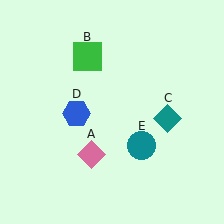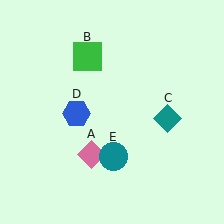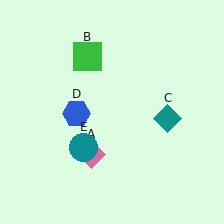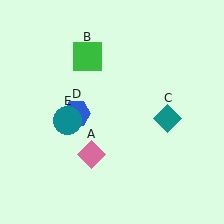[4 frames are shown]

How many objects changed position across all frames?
1 object changed position: teal circle (object E).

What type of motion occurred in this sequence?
The teal circle (object E) rotated clockwise around the center of the scene.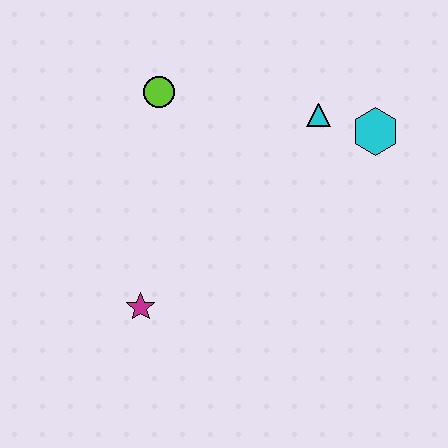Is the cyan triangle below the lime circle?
Yes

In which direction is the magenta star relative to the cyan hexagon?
The magenta star is to the left of the cyan hexagon.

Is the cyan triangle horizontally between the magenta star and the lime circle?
No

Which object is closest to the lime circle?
The cyan triangle is closest to the lime circle.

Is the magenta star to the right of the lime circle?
No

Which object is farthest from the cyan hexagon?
The magenta star is farthest from the cyan hexagon.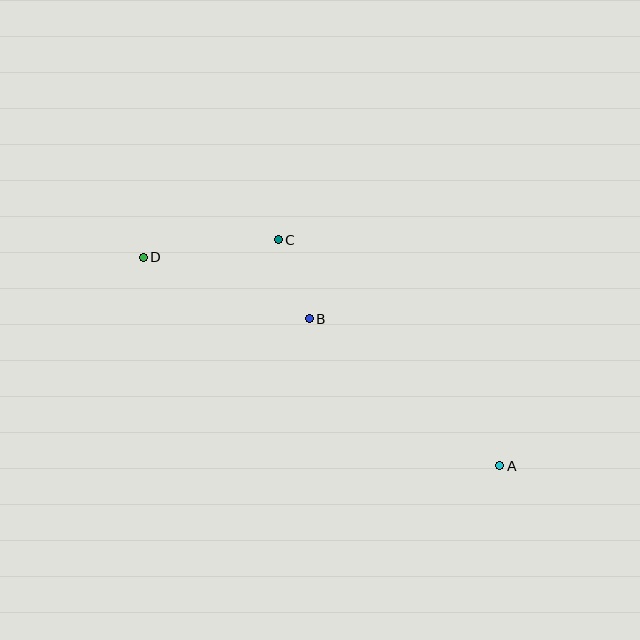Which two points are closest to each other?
Points B and C are closest to each other.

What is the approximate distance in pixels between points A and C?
The distance between A and C is approximately 316 pixels.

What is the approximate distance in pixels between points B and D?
The distance between B and D is approximately 177 pixels.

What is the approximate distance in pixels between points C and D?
The distance between C and D is approximately 136 pixels.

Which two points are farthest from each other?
Points A and D are farthest from each other.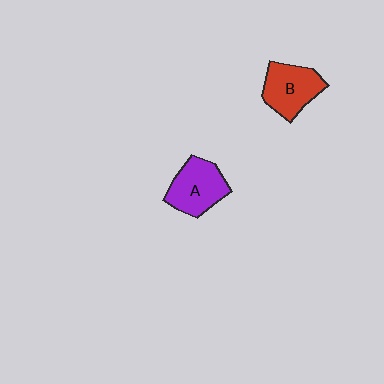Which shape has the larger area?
Shape A (purple).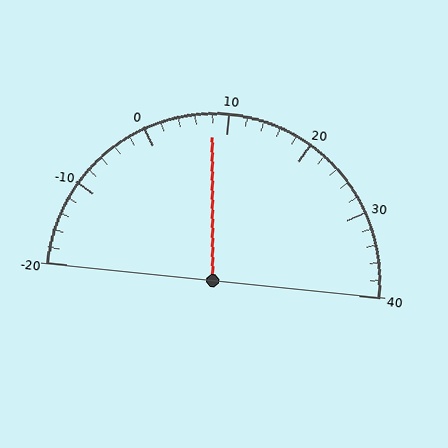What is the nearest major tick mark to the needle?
The nearest major tick mark is 10.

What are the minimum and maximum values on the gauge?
The gauge ranges from -20 to 40.